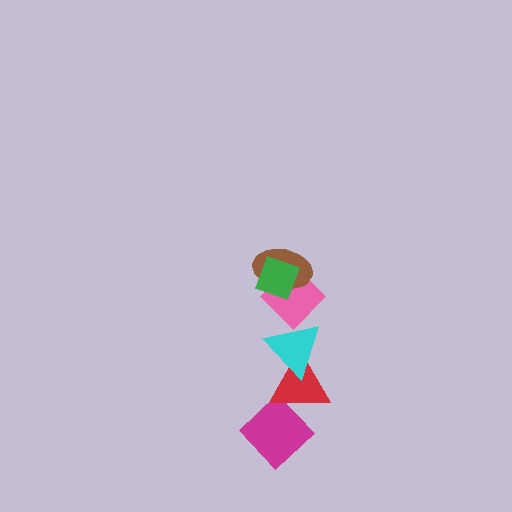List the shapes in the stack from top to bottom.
From top to bottom: the green diamond, the brown ellipse, the pink diamond, the cyan triangle, the red triangle, the magenta diamond.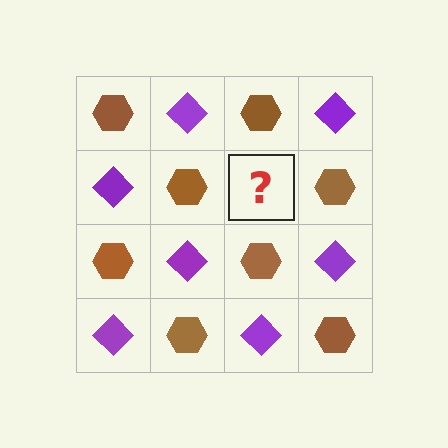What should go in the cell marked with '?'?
The missing cell should contain a purple diamond.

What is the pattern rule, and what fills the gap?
The rule is that it alternates brown hexagon and purple diamond in a checkerboard pattern. The gap should be filled with a purple diamond.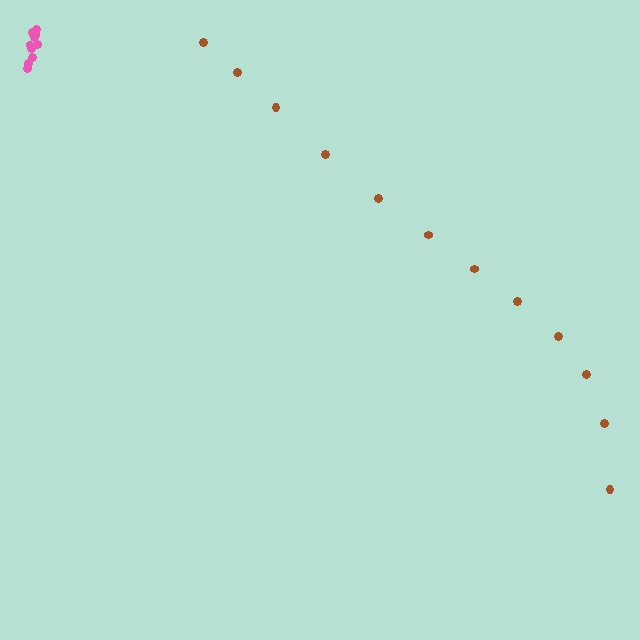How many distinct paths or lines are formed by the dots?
There are 2 distinct paths.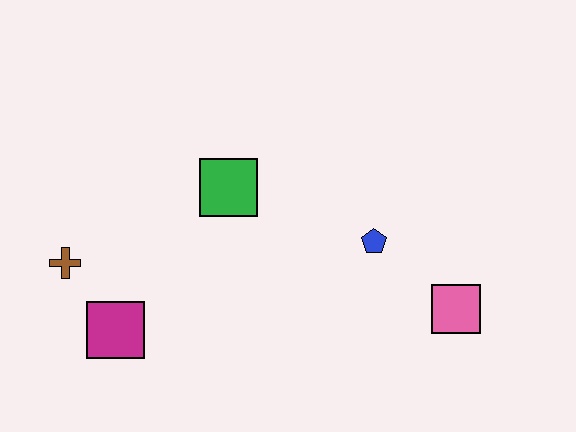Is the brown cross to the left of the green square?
Yes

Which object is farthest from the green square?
The pink square is farthest from the green square.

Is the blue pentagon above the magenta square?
Yes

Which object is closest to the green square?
The blue pentagon is closest to the green square.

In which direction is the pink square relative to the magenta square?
The pink square is to the right of the magenta square.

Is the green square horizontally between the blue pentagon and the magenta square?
Yes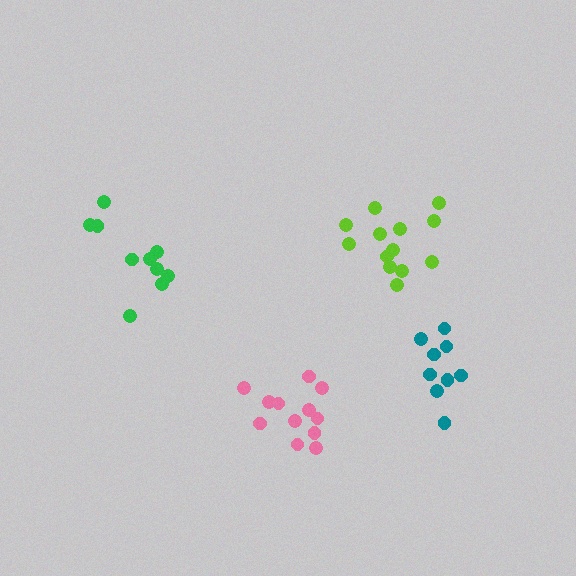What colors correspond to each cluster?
The clusters are colored: lime, green, pink, teal.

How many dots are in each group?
Group 1: 13 dots, Group 2: 10 dots, Group 3: 12 dots, Group 4: 9 dots (44 total).